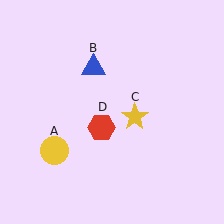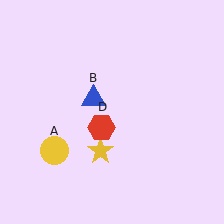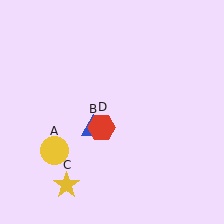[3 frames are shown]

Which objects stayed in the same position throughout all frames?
Yellow circle (object A) and red hexagon (object D) remained stationary.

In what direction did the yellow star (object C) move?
The yellow star (object C) moved down and to the left.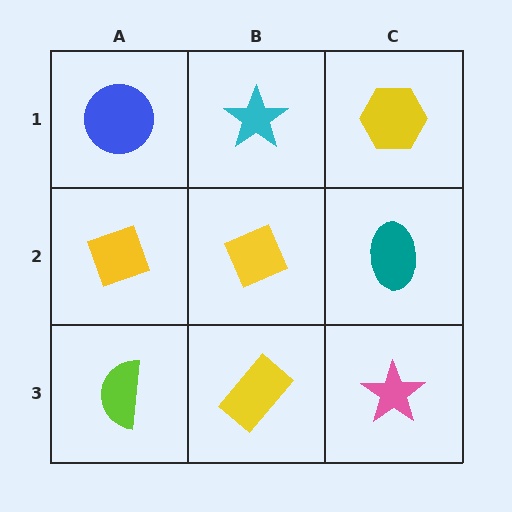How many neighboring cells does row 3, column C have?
2.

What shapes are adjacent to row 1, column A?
A yellow diamond (row 2, column A), a cyan star (row 1, column B).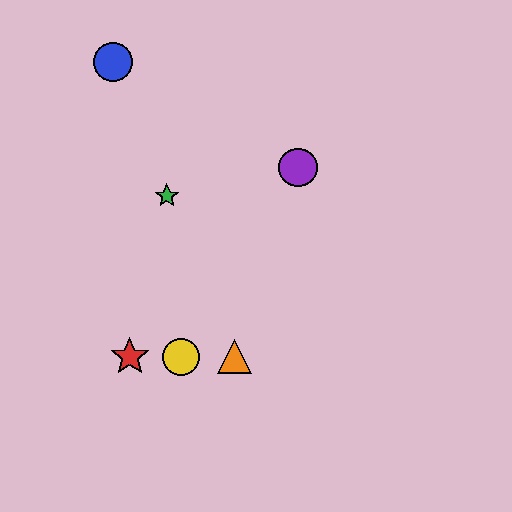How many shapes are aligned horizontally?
3 shapes (the red star, the yellow circle, the orange triangle) are aligned horizontally.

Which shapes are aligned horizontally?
The red star, the yellow circle, the orange triangle are aligned horizontally.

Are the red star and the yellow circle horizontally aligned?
Yes, both are at y≈357.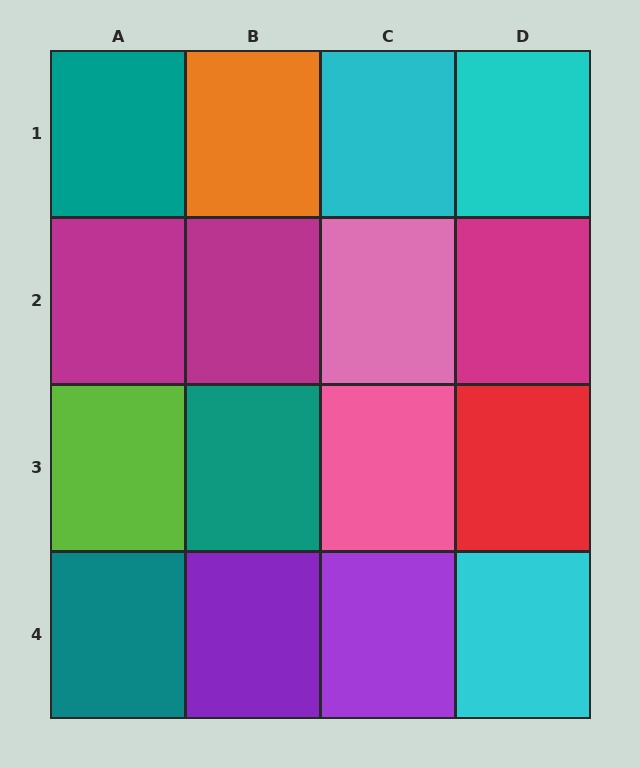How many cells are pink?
2 cells are pink.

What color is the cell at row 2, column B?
Magenta.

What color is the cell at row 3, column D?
Red.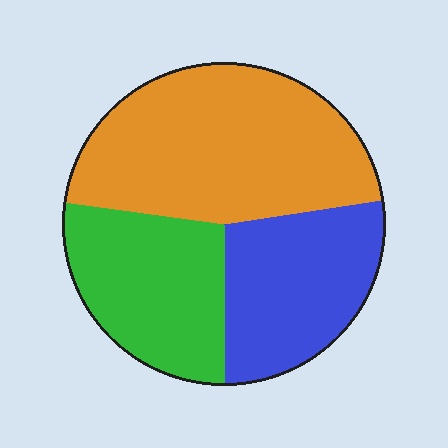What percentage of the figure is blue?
Blue takes up about one quarter (1/4) of the figure.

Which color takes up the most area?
Orange, at roughly 45%.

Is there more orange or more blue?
Orange.